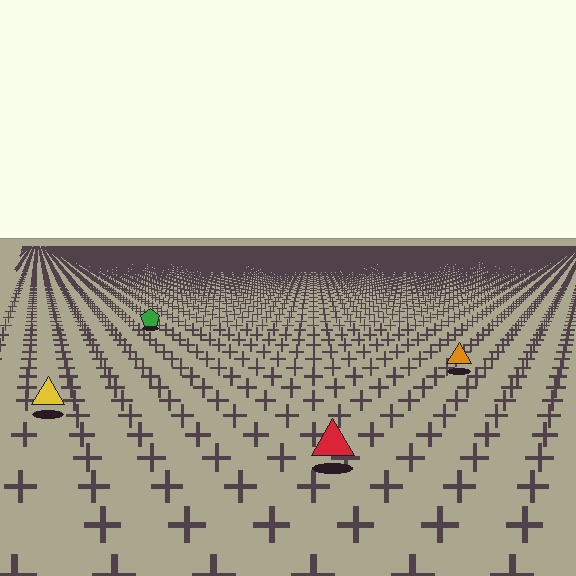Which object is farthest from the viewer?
The green pentagon is farthest from the viewer. It appears smaller and the ground texture around it is denser.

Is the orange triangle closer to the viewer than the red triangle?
No. The red triangle is closer — you can tell from the texture gradient: the ground texture is coarser near it.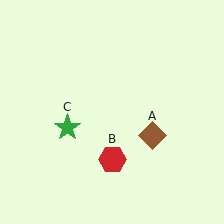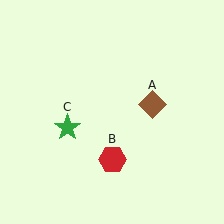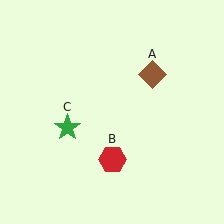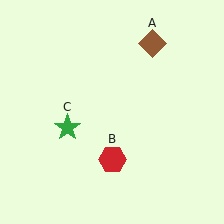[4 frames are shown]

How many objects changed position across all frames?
1 object changed position: brown diamond (object A).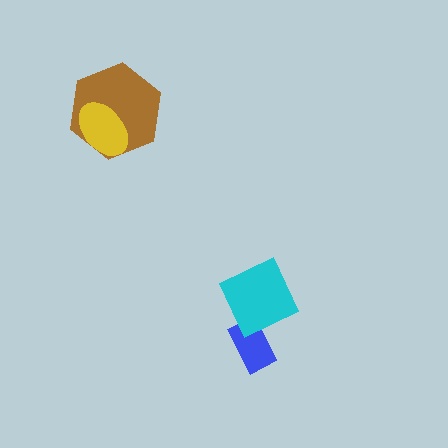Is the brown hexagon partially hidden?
Yes, it is partially covered by another shape.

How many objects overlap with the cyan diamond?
1 object overlaps with the cyan diamond.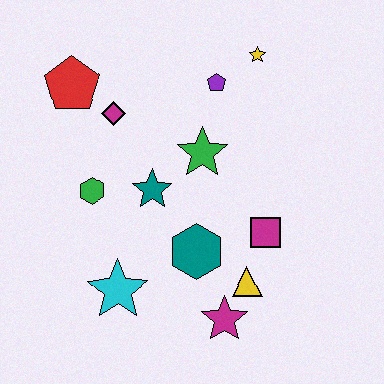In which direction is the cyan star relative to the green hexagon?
The cyan star is below the green hexagon.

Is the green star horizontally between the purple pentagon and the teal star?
Yes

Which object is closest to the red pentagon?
The magenta diamond is closest to the red pentagon.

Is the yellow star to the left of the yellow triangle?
No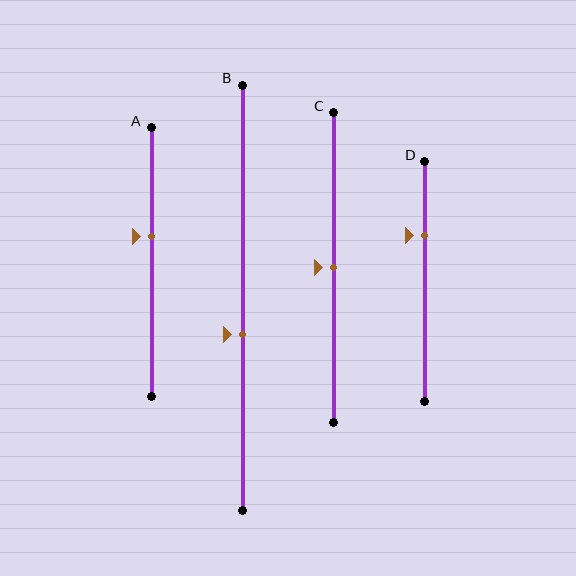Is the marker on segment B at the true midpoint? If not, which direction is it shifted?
No, the marker on segment B is shifted downward by about 9% of the segment length.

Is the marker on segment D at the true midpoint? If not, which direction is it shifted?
No, the marker on segment D is shifted upward by about 19% of the segment length.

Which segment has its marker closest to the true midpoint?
Segment C has its marker closest to the true midpoint.